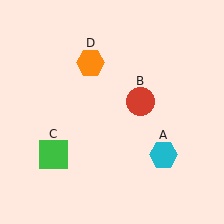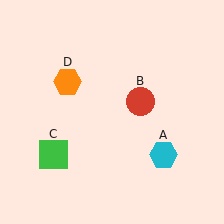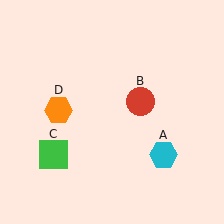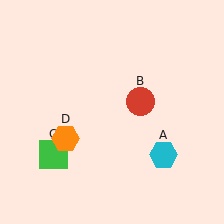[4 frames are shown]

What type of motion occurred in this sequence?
The orange hexagon (object D) rotated counterclockwise around the center of the scene.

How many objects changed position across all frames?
1 object changed position: orange hexagon (object D).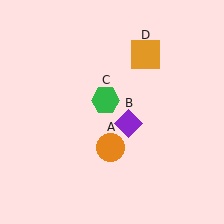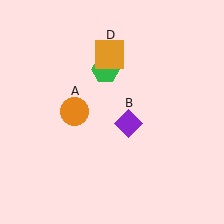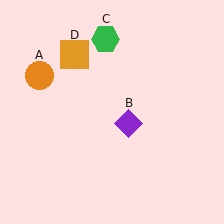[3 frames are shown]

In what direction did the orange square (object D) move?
The orange square (object D) moved left.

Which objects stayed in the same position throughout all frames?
Purple diamond (object B) remained stationary.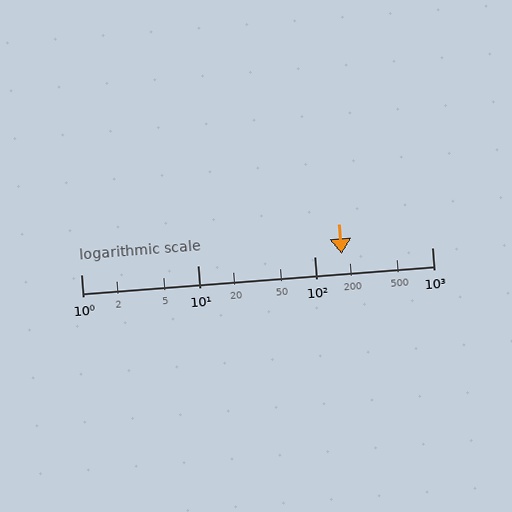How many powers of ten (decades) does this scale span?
The scale spans 3 decades, from 1 to 1000.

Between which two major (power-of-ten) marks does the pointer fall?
The pointer is between 100 and 1000.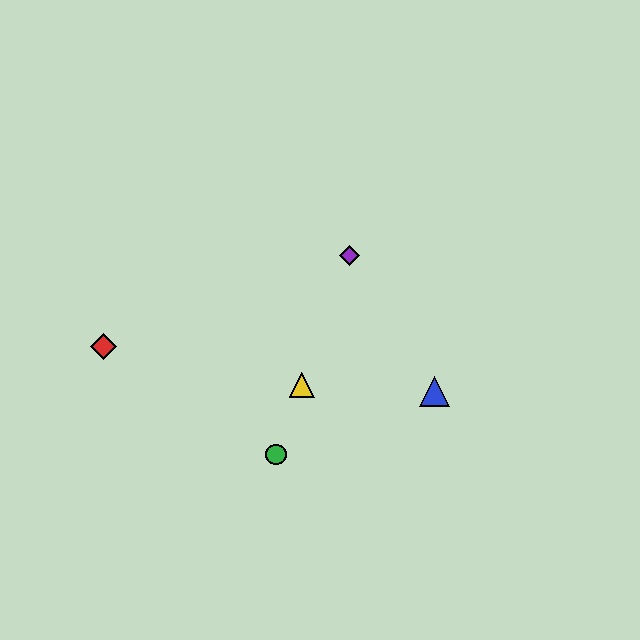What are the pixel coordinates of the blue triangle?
The blue triangle is at (435, 392).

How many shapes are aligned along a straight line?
3 shapes (the green circle, the yellow triangle, the purple diamond) are aligned along a straight line.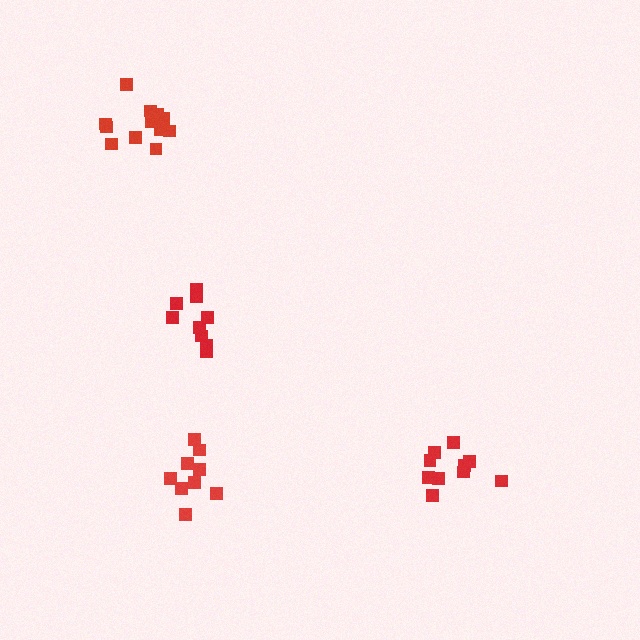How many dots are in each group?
Group 1: 9 dots, Group 2: 12 dots, Group 3: 9 dots, Group 4: 10 dots (40 total).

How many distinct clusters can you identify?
There are 4 distinct clusters.